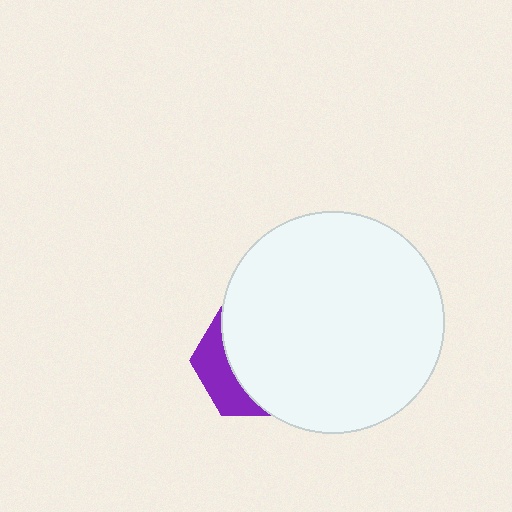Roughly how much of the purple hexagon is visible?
A small part of it is visible (roughly 30%).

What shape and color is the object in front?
The object in front is a white circle.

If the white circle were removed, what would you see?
You would see the complete purple hexagon.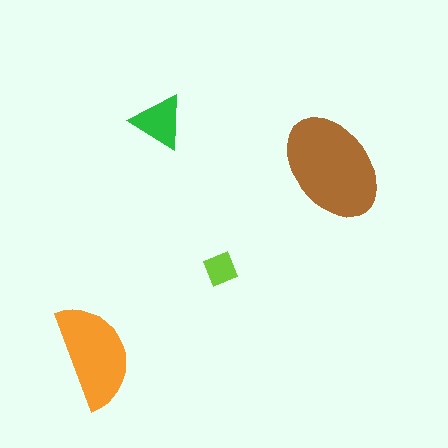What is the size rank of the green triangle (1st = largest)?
3rd.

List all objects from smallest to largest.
The lime diamond, the green triangle, the orange semicircle, the brown ellipse.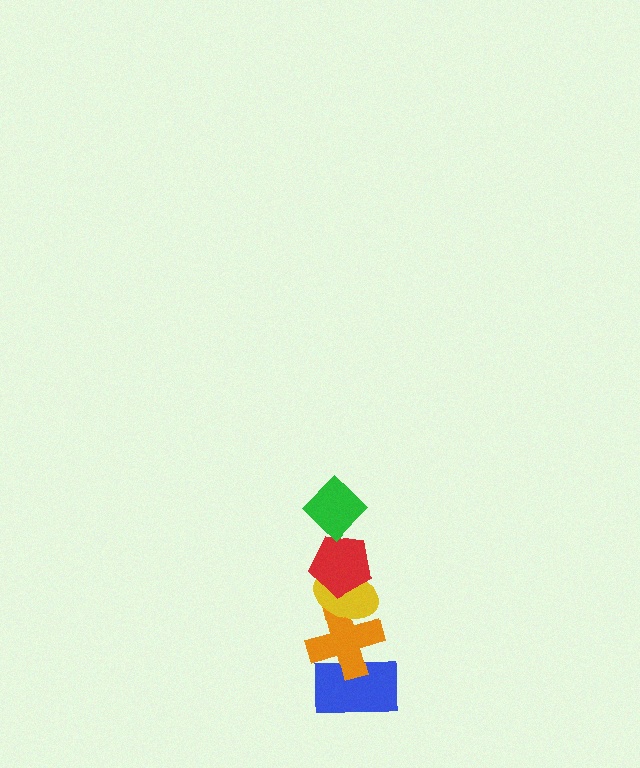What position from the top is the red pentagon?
The red pentagon is 2nd from the top.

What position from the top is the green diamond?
The green diamond is 1st from the top.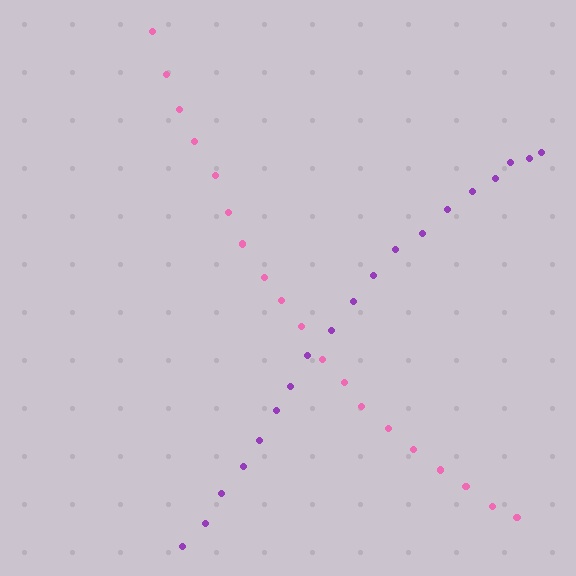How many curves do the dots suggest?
There are 2 distinct paths.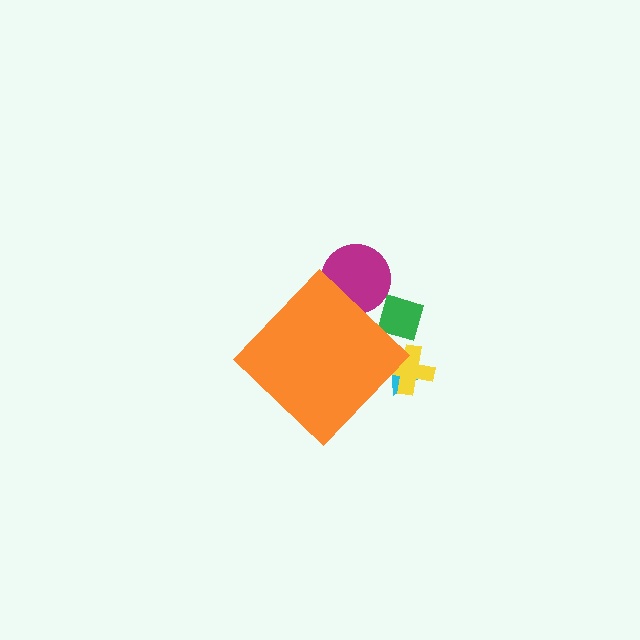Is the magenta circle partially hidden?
Yes, the magenta circle is partially hidden behind the orange diamond.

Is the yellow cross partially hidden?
Yes, the yellow cross is partially hidden behind the orange diamond.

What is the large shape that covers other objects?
An orange diamond.